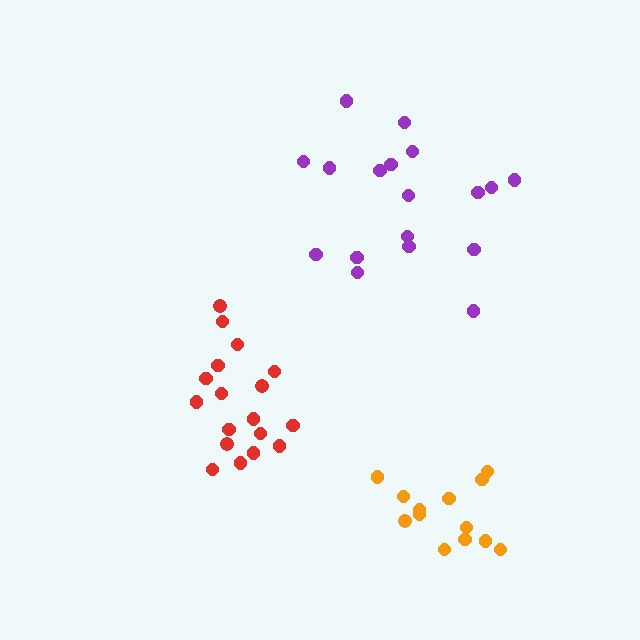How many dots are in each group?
Group 1: 18 dots, Group 2: 18 dots, Group 3: 13 dots (49 total).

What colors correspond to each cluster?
The clusters are colored: purple, red, orange.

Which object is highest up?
The purple cluster is topmost.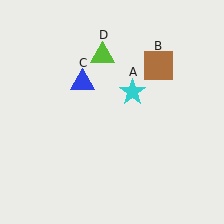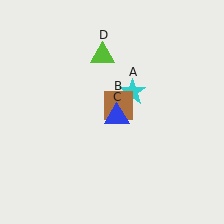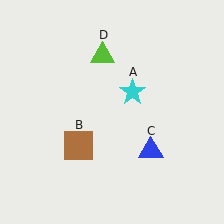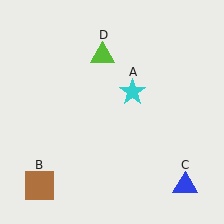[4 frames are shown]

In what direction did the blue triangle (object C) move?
The blue triangle (object C) moved down and to the right.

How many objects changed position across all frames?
2 objects changed position: brown square (object B), blue triangle (object C).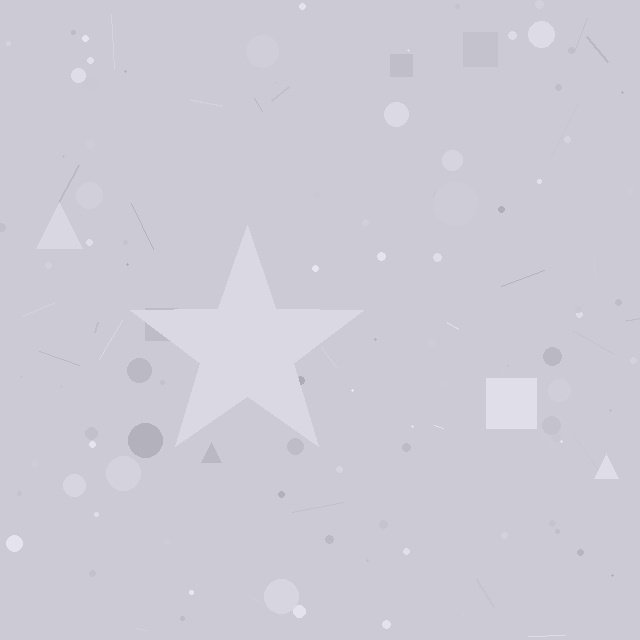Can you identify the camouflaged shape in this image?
The camouflaged shape is a star.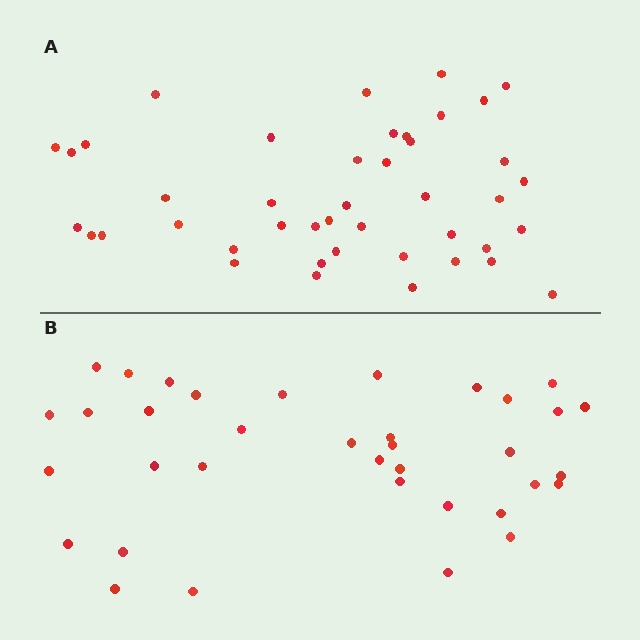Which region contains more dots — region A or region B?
Region A (the top region) has more dots.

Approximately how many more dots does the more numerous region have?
Region A has roughly 8 or so more dots than region B.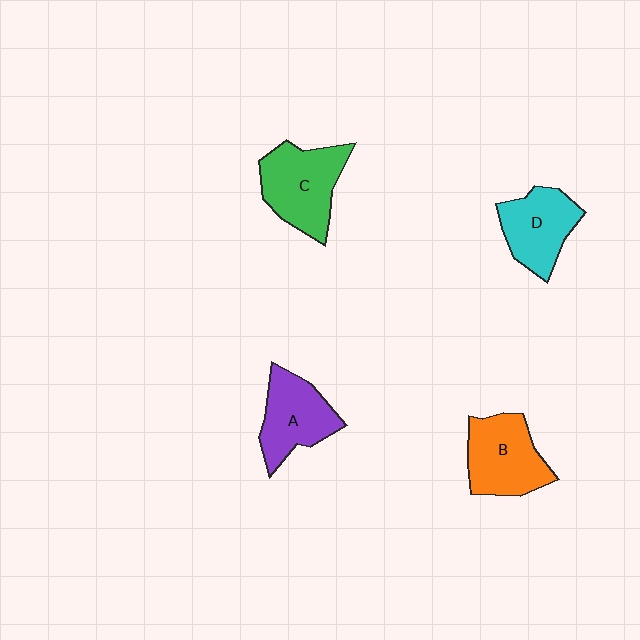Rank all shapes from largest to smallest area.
From largest to smallest: C (green), B (orange), A (purple), D (cyan).